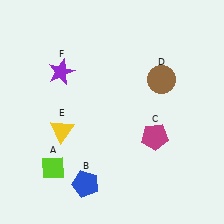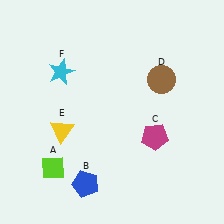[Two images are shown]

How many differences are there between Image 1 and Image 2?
There is 1 difference between the two images.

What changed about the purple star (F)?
In Image 1, F is purple. In Image 2, it changed to cyan.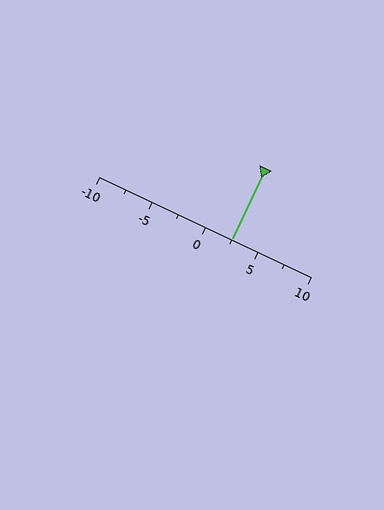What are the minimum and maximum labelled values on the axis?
The axis runs from -10 to 10.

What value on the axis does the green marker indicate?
The marker indicates approximately 2.5.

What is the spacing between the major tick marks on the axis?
The major ticks are spaced 5 apart.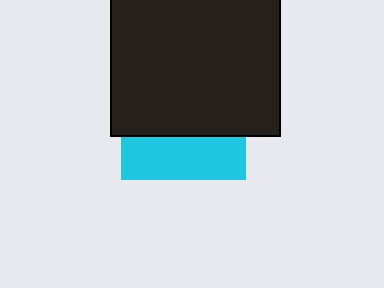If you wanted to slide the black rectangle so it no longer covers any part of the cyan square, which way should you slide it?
Slide it up — that is the most direct way to separate the two shapes.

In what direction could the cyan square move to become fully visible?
The cyan square could move down. That would shift it out from behind the black rectangle entirely.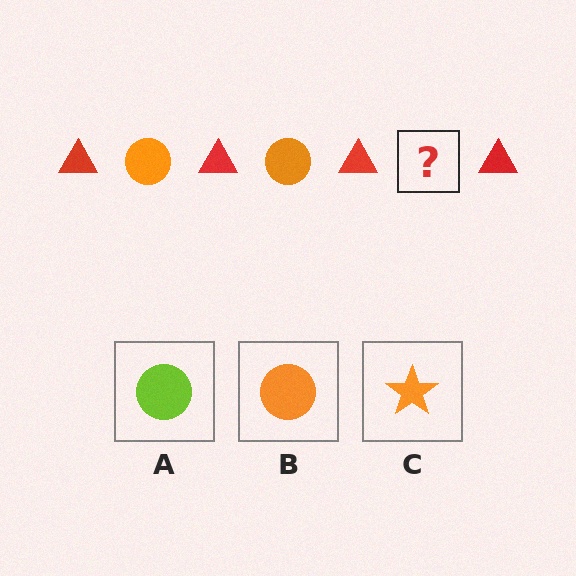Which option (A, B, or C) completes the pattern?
B.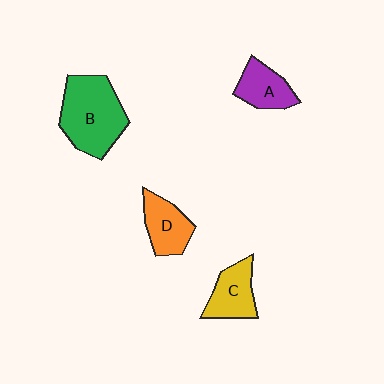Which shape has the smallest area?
Shape A (purple).